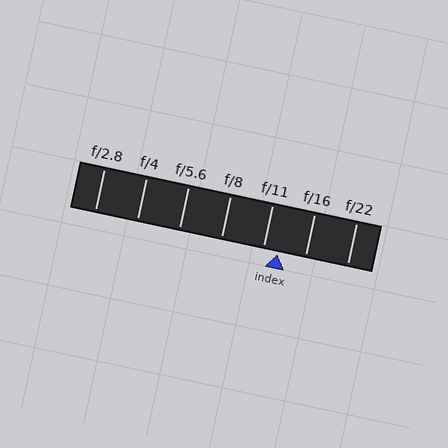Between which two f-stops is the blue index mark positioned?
The index mark is between f/11 and f/16.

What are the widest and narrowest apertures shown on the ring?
The widest aperture shown is f/2.8 and the narrowest is f/22.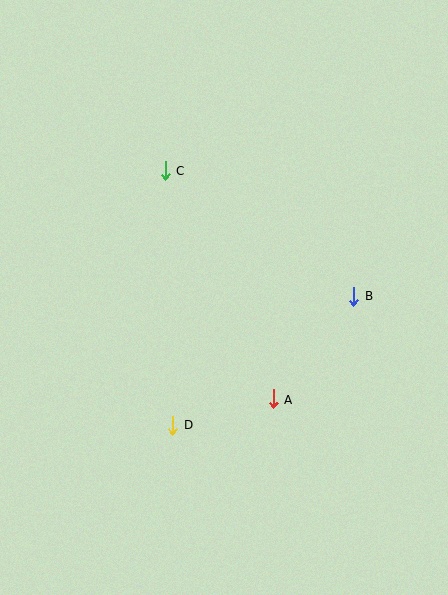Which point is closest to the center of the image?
Point A at (273, 399) is closest to the center.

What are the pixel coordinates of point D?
Point D is at (173, 425).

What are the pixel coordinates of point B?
Point B is at (354, 297).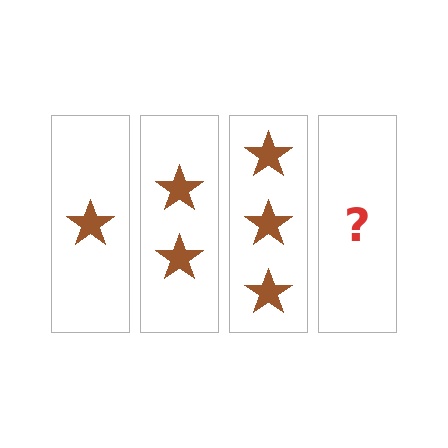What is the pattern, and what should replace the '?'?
The pattern is that each step adds one more star. The '?' should be 4 stars.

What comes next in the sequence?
The next element should be 4 stars.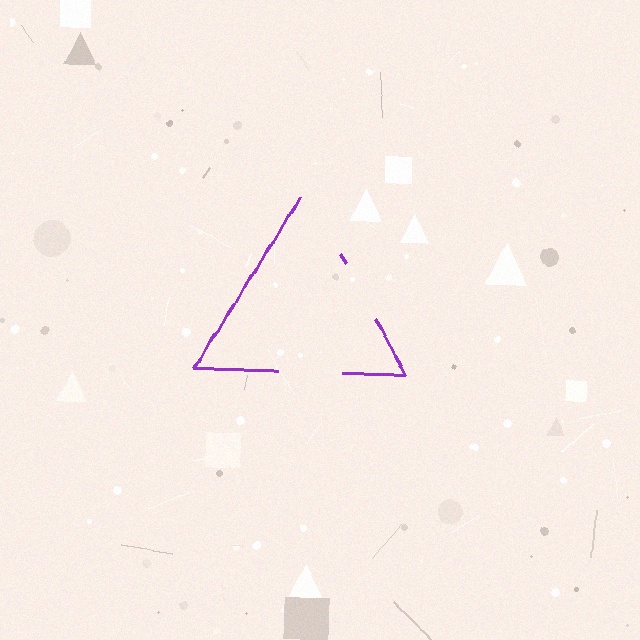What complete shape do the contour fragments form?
The contour fragments form a triangle.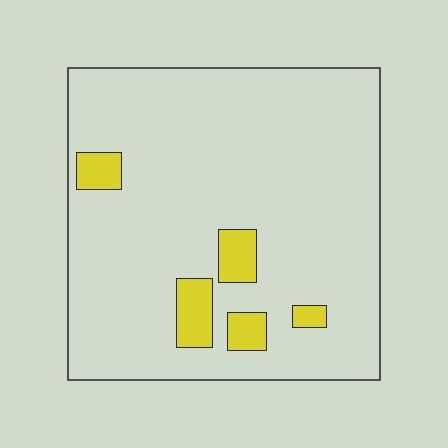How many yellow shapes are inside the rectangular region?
5.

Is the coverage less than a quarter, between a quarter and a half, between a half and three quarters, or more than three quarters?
Less than a quarter.